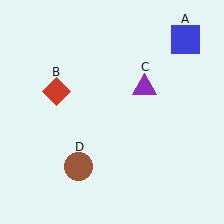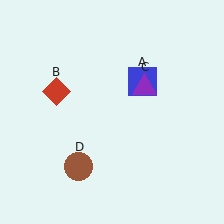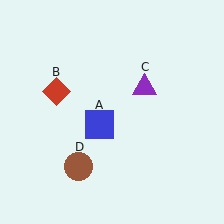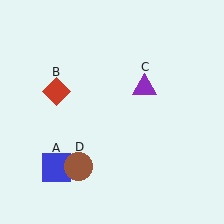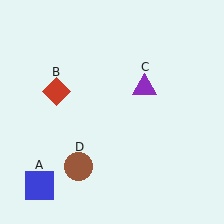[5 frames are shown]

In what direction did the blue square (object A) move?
The blue square (object A) moved down and to the left.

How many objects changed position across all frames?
1 object changed position: blue square (object A).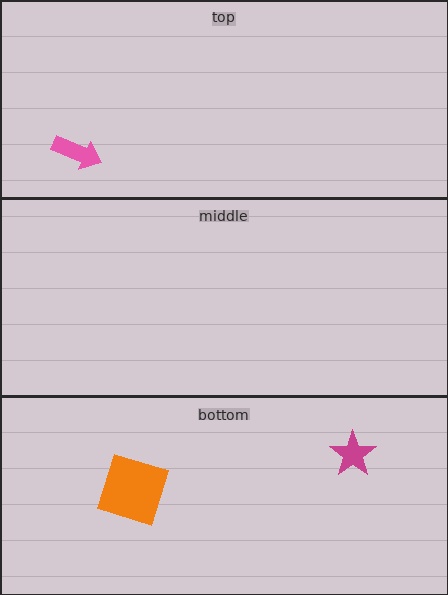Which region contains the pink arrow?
The top region.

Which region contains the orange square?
The bottom region.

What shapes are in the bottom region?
The magenta star, the orange square.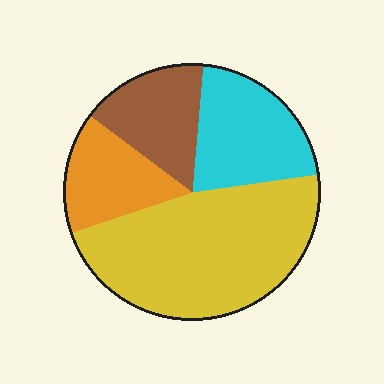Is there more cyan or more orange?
Cyan.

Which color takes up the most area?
Yellow, at roughly 45%.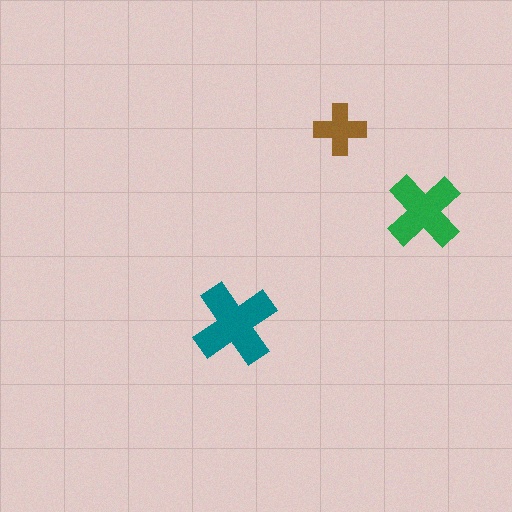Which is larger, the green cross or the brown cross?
The green one.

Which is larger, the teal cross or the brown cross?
The teal one.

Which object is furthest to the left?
The teal cross is leftmost.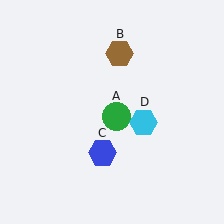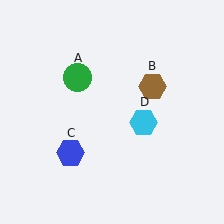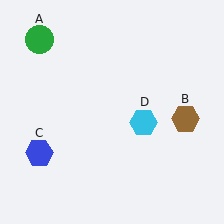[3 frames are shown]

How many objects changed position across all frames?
3 objects changed position: green circle (object A), brown hexagon (object B), blue hexagon (object C).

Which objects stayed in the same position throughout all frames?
Cyan hexagon (object D) remained stationary.